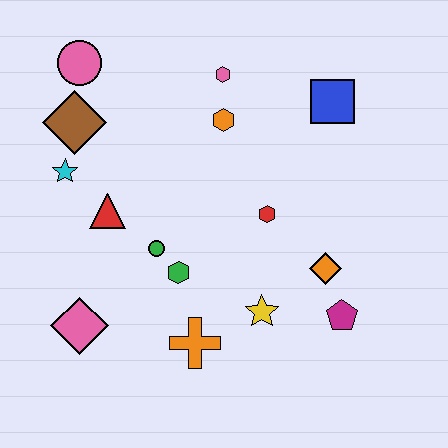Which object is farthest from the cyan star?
The magenta pentagon is farthest from the cyan star.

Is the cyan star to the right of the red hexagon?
No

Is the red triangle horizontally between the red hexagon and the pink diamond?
Yes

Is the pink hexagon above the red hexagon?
Yes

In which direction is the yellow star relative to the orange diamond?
The yellow star is to the left of the orange diamond.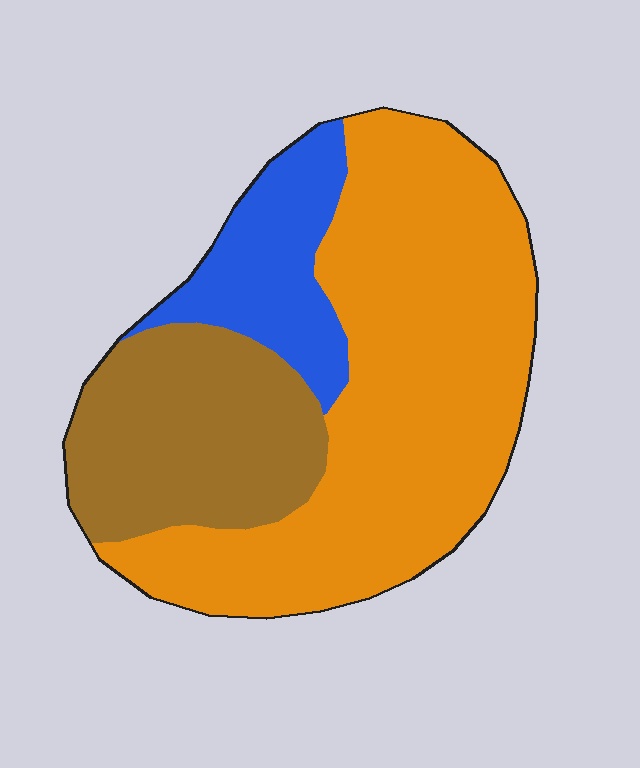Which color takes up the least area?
Blue, at roughly 15%.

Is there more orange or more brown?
Orange.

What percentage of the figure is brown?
Brown takes up between a sixth and a third of the figure.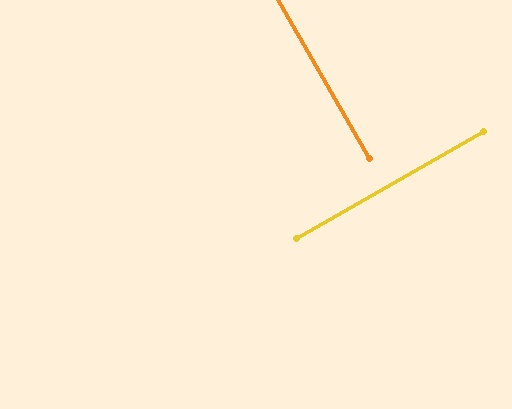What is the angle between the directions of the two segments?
Approximately 90 degrees.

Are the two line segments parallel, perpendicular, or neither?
Perpendicular — they meet at approximately 90°.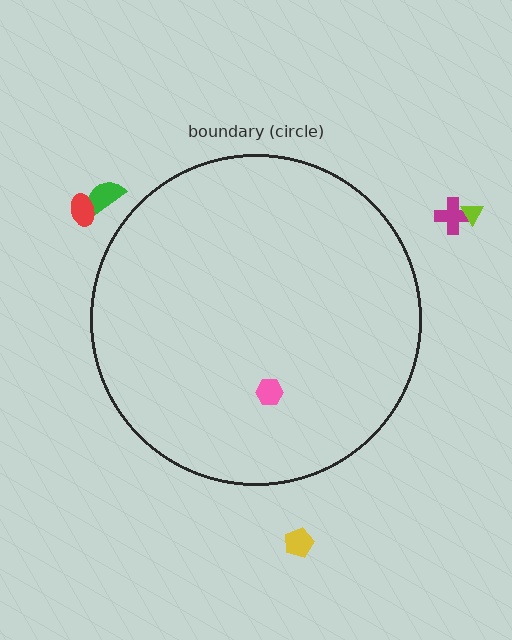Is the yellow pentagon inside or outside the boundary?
Outside.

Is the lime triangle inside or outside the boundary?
Outside.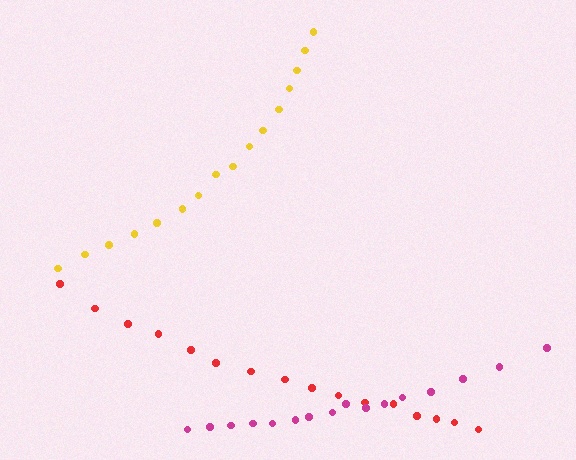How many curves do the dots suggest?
There are 3 distinct paths.